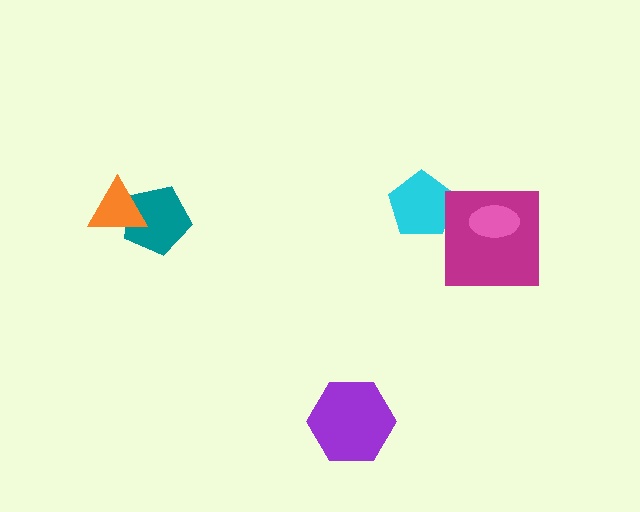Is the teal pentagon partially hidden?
Yes, it is partially covered by another shape.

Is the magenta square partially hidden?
Yes, it is partially covered by another shape.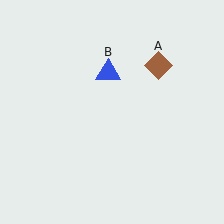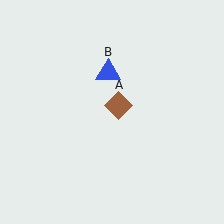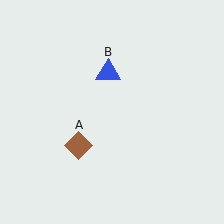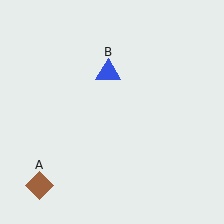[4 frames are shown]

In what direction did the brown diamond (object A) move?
The brown diamond (object A) moved down and to the left.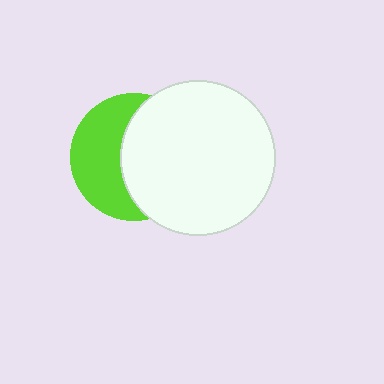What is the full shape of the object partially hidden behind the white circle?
The partially hidden object is a lime circle.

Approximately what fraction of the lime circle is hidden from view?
Roughly 54% of the lime circle is hidden behind the white circle.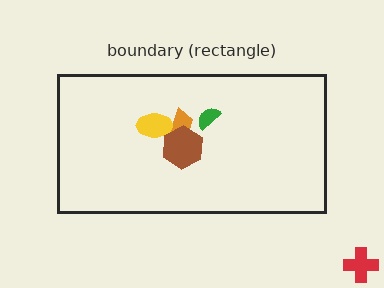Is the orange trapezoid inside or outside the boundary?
Inside.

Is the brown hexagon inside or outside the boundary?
Inside.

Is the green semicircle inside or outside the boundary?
Inside.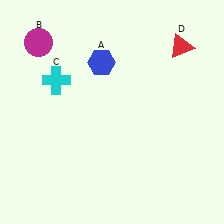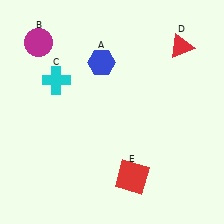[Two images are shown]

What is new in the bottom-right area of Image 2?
A red square (E) was added in the bottom-right area of Image 2.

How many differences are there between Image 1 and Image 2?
There is 1 difference between the two images.